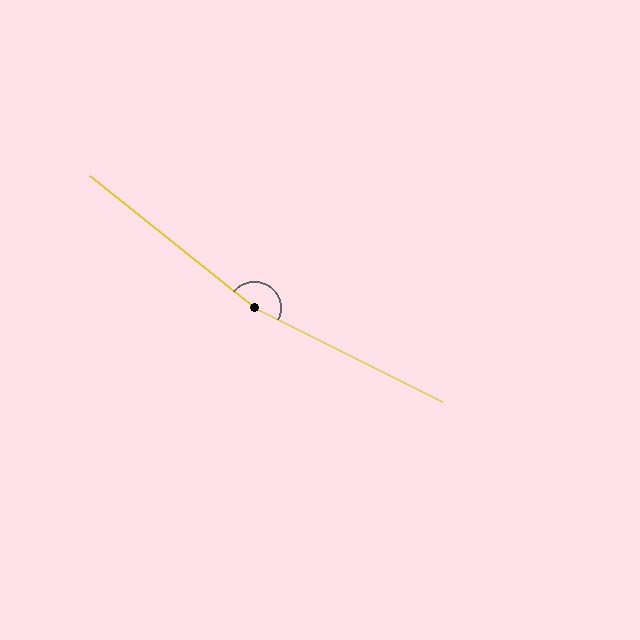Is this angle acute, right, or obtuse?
It is obtuse.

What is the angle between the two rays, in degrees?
Approximately 168 degrees.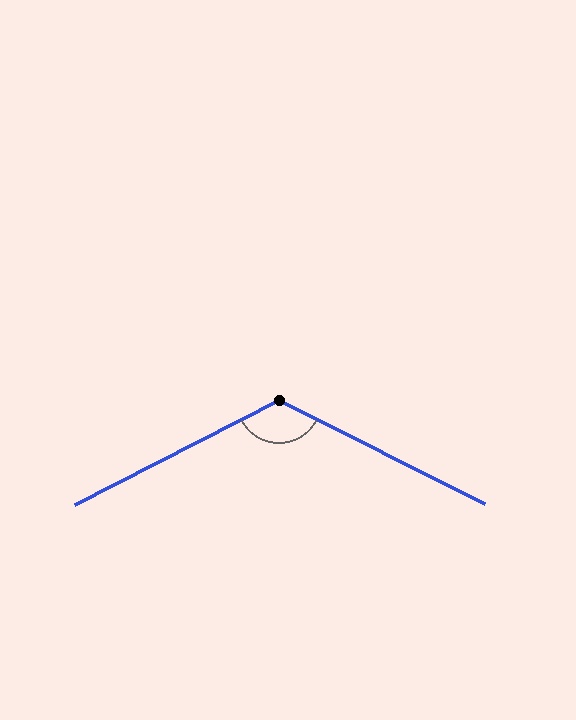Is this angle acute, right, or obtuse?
It is obtuse.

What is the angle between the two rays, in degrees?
Approximately 126 degrees.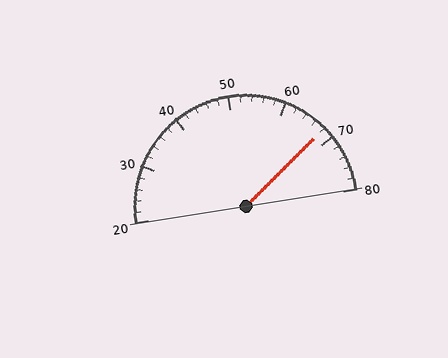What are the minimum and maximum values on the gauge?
The gauge ranges from 20 to 80.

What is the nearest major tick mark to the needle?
The nearest major tick mark is 70.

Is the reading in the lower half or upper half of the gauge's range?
The reading is in the upper half of the range (20 to 80).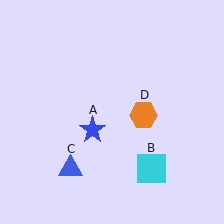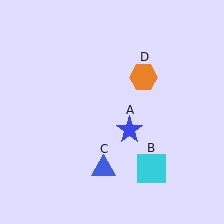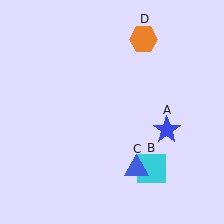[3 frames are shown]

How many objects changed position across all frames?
3 objects changed position: blue star (object A), blue triangle (object C), orange hexagon (object D).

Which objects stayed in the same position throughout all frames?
Cyan square (object B) remained stationary.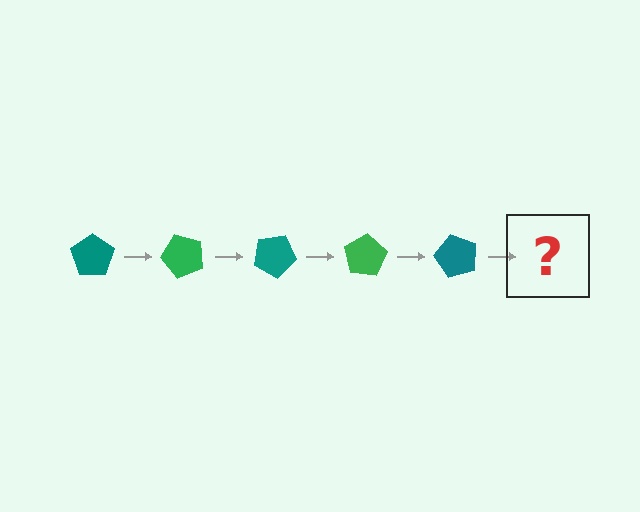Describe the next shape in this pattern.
It should be a green pentagon, rotated 250 degrees from the start.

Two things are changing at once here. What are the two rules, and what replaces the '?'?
The two rules are that it rotates 50 degrees each step and the color cycles through teal and green. The '?' should be a green pentagon, rotated 250 degrees from the start.